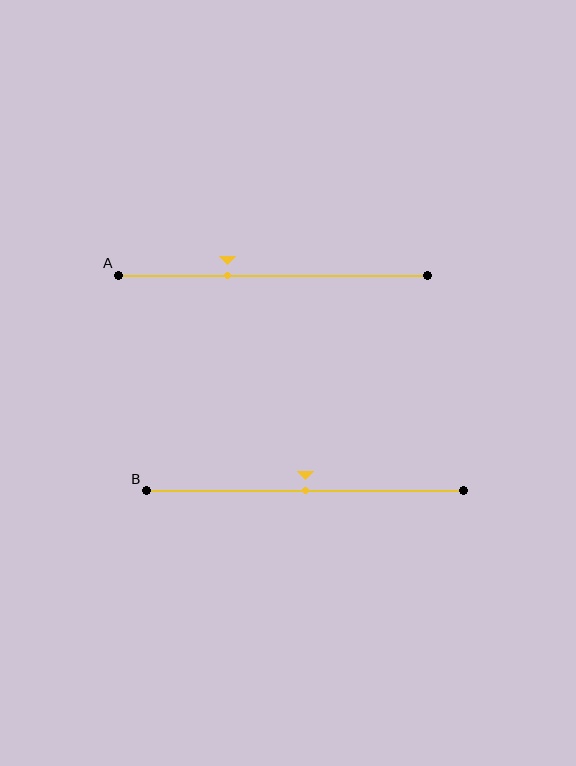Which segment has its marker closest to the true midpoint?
Segment B has its marker closest to the true midpoint.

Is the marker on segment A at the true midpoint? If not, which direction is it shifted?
No, the marker on segment A is shifted to the left by about 15% of the segment length.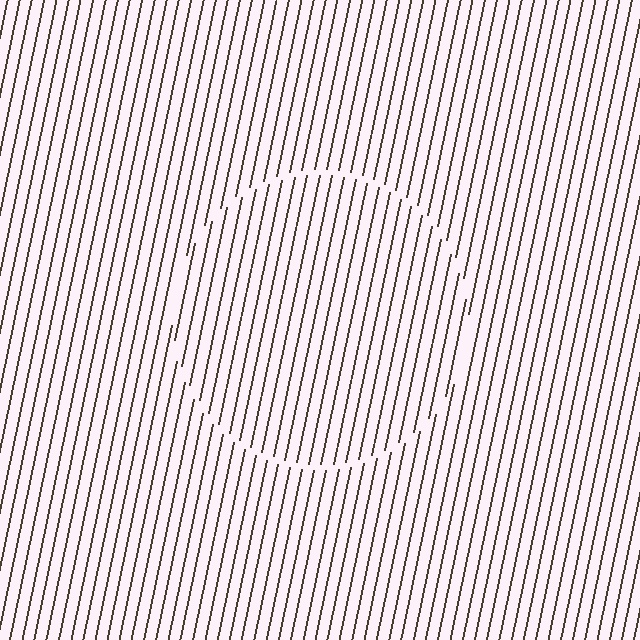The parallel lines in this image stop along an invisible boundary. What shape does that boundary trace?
An illusory circle. The interior of the shape contains the same grating, shifted by half a period — the contour is defined by the phase discontinuity where line-ends from the inner and outer gratings abut.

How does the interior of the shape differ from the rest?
The interior of the shape contains the same grating, shifted by half a period — the contour is defined by the phase discontinuity where line-ends from the inner and outer gratings abut.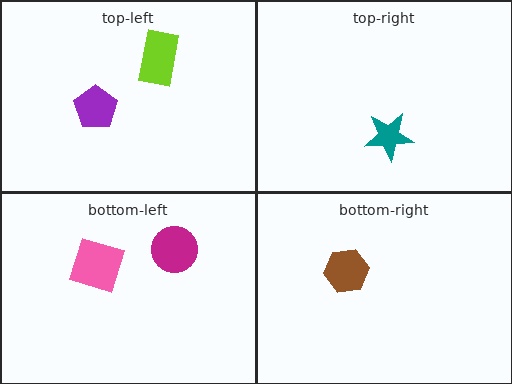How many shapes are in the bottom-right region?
1.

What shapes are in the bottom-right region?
The brown hexagon.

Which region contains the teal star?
The top-right region.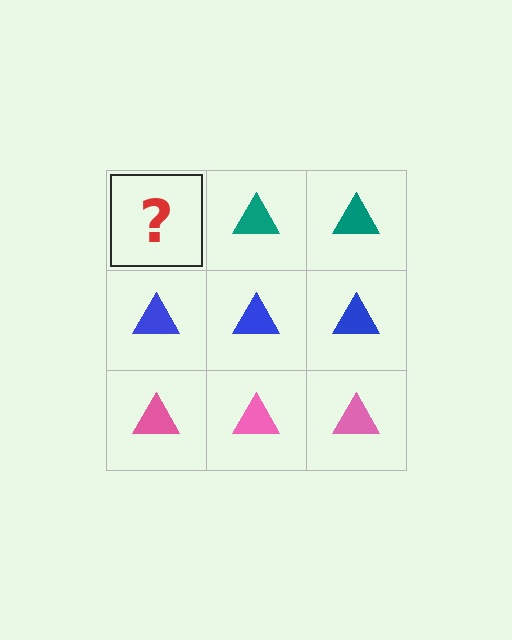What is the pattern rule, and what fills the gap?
The rule is that each row has a consistent color. The gap should be filled with a teal triangle.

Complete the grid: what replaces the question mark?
The question mark should be replaced with a teal triangle.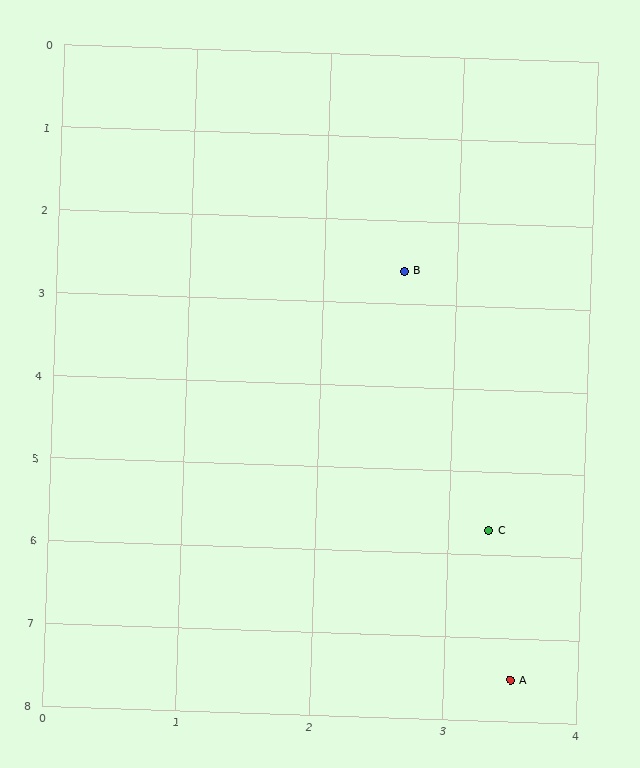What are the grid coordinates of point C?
Point C is at approximately (3.3, 5.7).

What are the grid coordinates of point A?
Point A is at approximately (3.5, 7.5).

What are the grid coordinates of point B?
Point B is at approximately (2.6, 2.6).